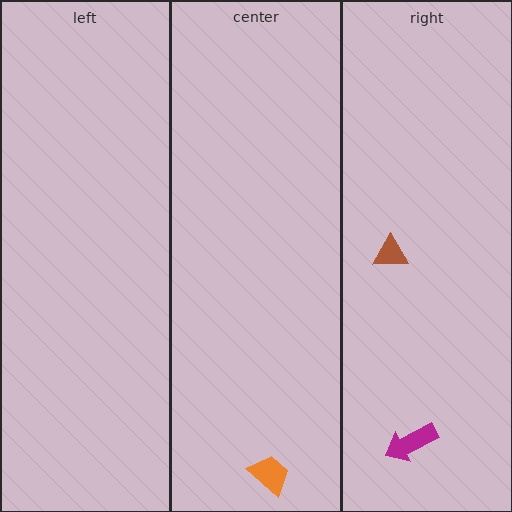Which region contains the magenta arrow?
The right region.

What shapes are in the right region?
The brown triangle, the magenta arrow.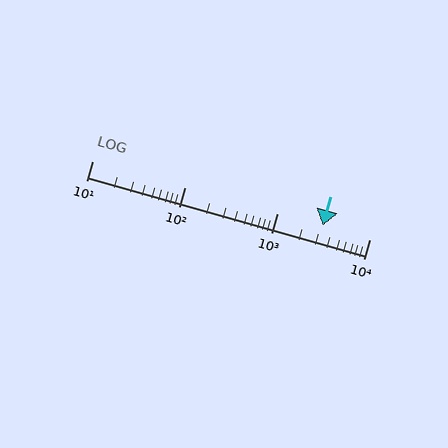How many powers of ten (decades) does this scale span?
The scale spans 3 decades, from 10 to 10000.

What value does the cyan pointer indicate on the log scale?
The pointer indicates approximately 3100.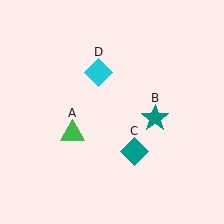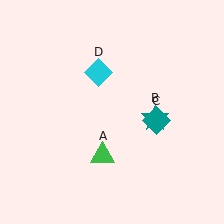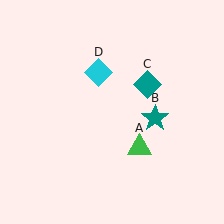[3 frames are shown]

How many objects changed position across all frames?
2 objects changed position: green triangle (object A), teal diamond (object C).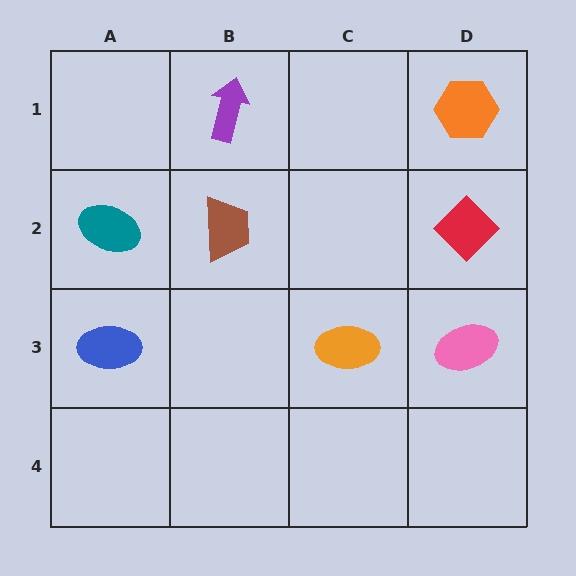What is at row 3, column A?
A blue ellipse.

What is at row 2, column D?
A red diamond.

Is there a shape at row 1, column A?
No, that cell is empty.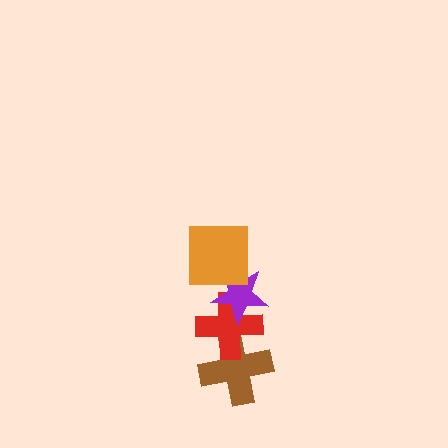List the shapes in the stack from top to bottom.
From top to bottom: the orange square, the purple star, the red cross, the brown cross.